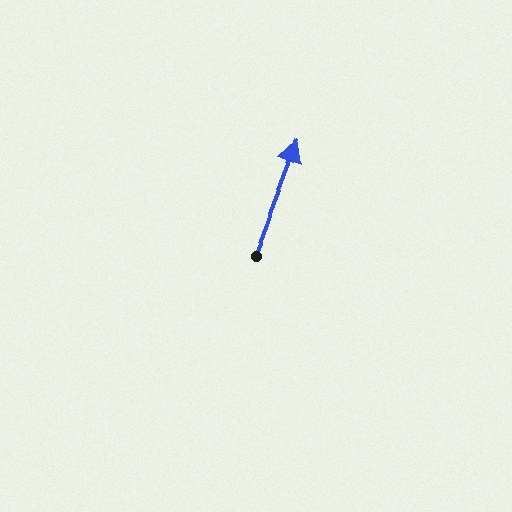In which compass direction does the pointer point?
North.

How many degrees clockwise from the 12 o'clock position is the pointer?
Approximately 21 degrees.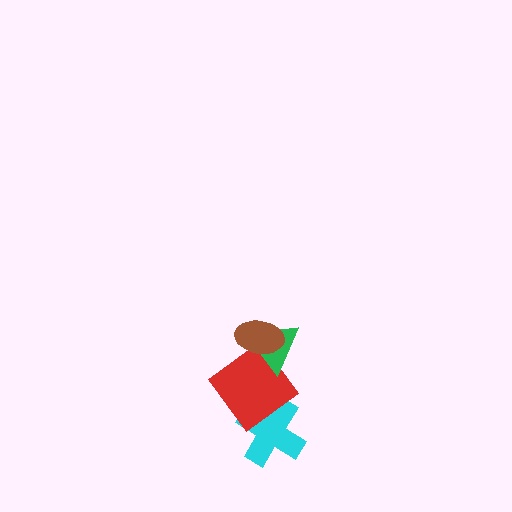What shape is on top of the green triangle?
The brown ellipse is on top of the green triangle.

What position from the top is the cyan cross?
The cyan cross is 4th from the top.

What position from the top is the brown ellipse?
The brown ellipse is 1st from the top.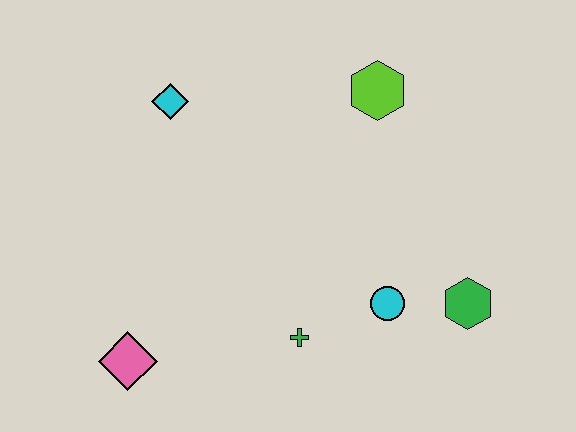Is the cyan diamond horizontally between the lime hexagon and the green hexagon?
No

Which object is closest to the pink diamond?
The green cross is closest to the pink diamond.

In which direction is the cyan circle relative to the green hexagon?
The cyan circle is to the left of the green hexagon.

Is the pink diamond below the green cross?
Yes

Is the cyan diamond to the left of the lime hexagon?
Yes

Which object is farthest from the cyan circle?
The cyan diamond is farthest from the cyan circle.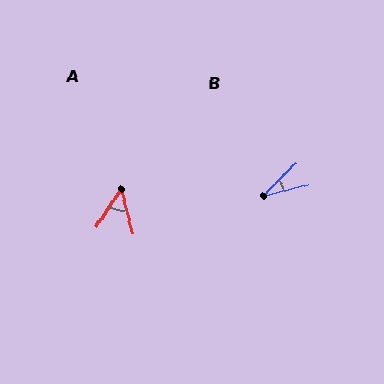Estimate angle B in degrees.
Approximately 32 degrees.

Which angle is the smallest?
B, at approximately 32 degrees.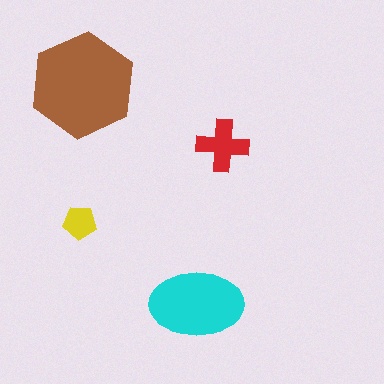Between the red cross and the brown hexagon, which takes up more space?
The brown hexagon.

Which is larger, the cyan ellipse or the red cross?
The cyan ellipse.